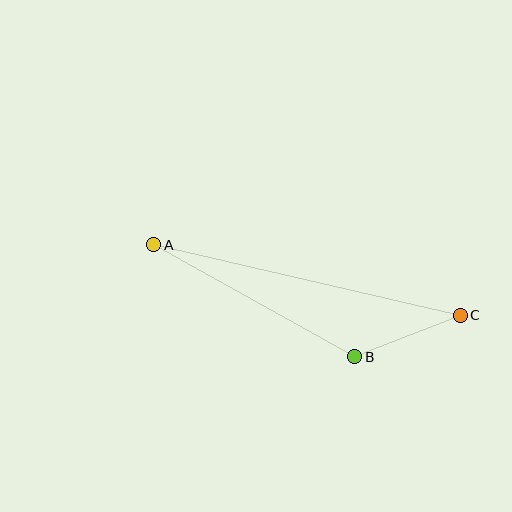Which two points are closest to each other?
Points B and C are closest to each other.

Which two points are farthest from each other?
Points A and C are farthest from each other.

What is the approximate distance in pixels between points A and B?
The distance between A and B is approximately 230 pixels.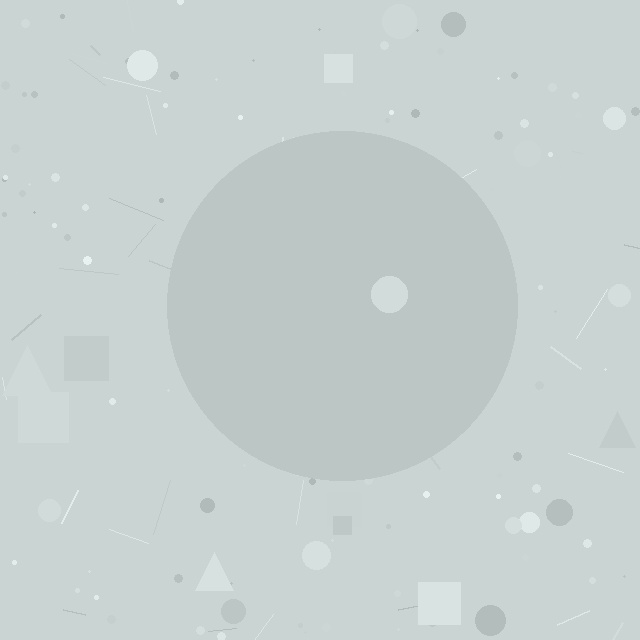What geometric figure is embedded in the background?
A circle is embedded in the background.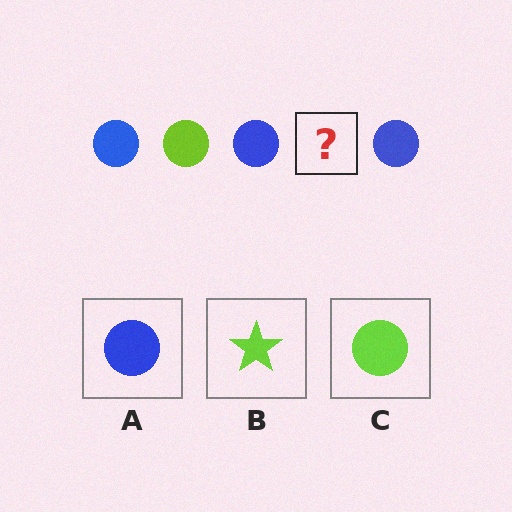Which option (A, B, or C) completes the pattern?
C.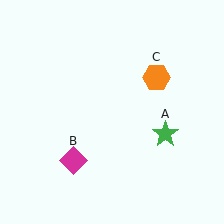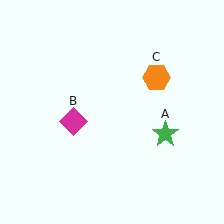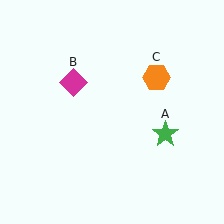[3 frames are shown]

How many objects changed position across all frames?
1 object changed position: magenta diamond (object B).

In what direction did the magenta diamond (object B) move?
The magenta diamond (object B) moved up.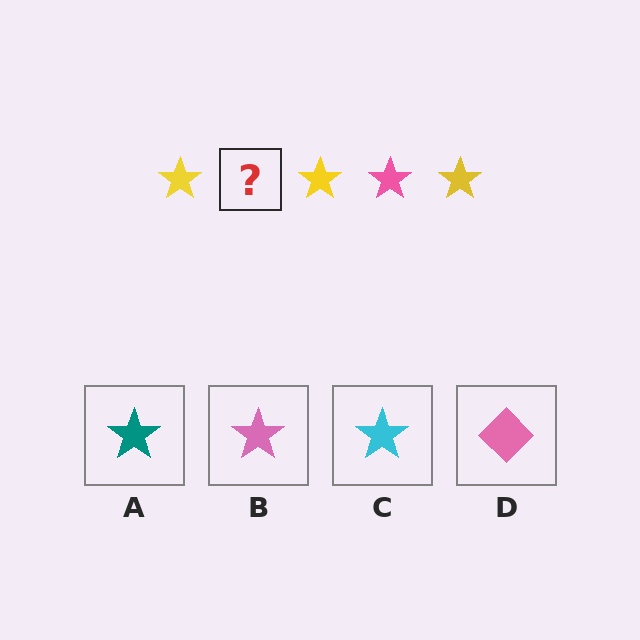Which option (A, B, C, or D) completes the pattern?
B.